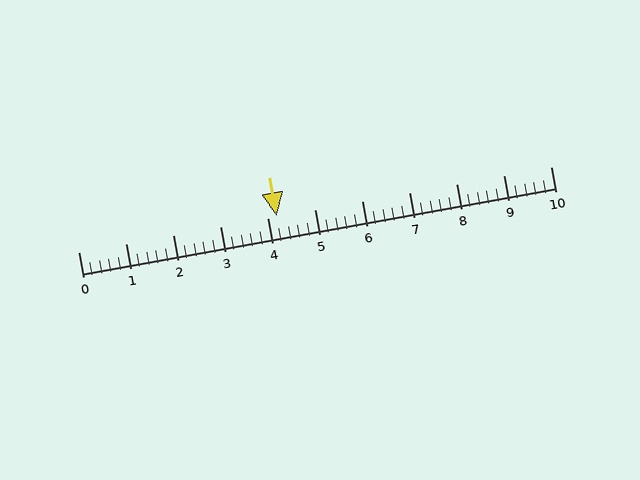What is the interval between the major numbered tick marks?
The major tick marks are spaced 1 units apart.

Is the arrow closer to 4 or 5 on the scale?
The arrow is closer to 4.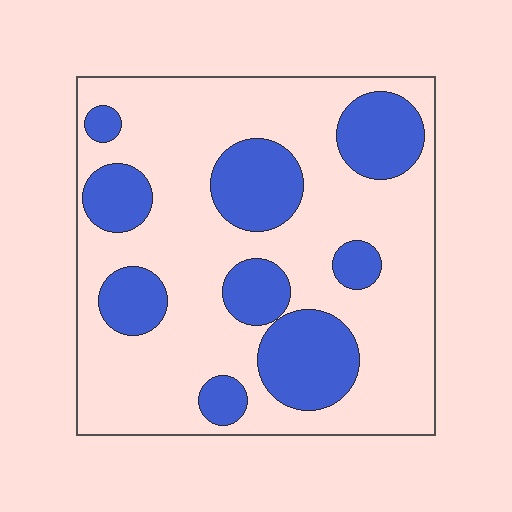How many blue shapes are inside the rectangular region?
9.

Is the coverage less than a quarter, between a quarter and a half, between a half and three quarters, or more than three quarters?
Between a quarter and a half.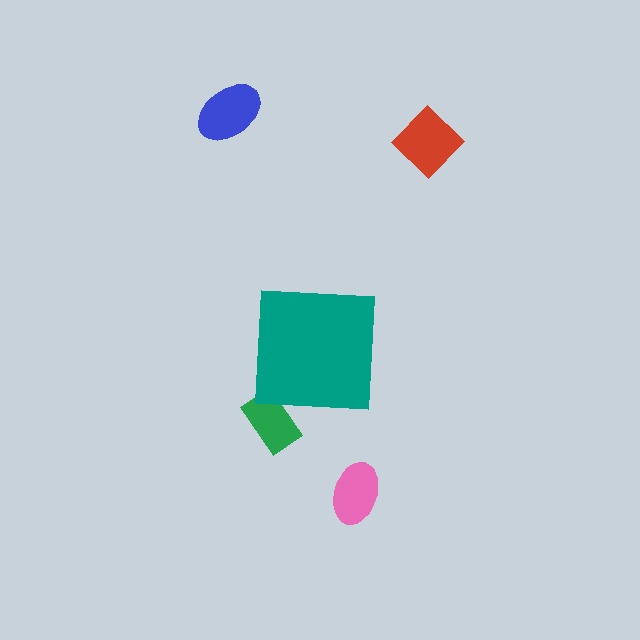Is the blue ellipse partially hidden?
No, the blue ellipse is fully visible.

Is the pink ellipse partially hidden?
No, the pink ellipse is fully visible.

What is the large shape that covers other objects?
A teal square.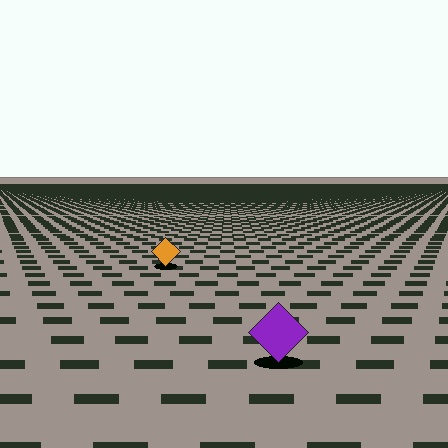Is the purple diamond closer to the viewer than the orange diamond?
Yes. The purple diamond is closer — you can tell from the texture gradient: the ground texture is coarser near it.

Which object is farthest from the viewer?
The orange diamond is farthest from the viewer. It appears smaller and the ground texture around it is denser.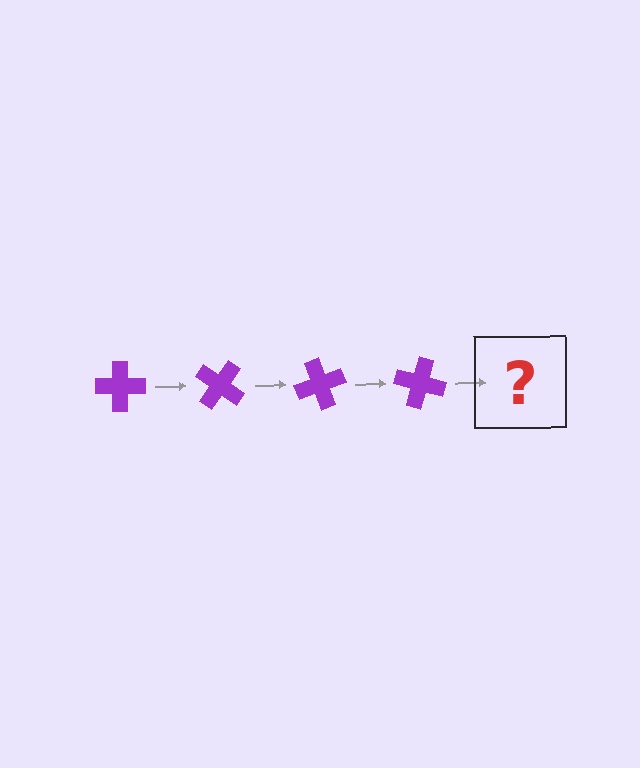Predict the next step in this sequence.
The next step is a purple cross rotated 140 degrees.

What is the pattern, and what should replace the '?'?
The pattern is that the cross rotates 35 degrees each step. The '?' should be a purple cross rotated 140 degrees.